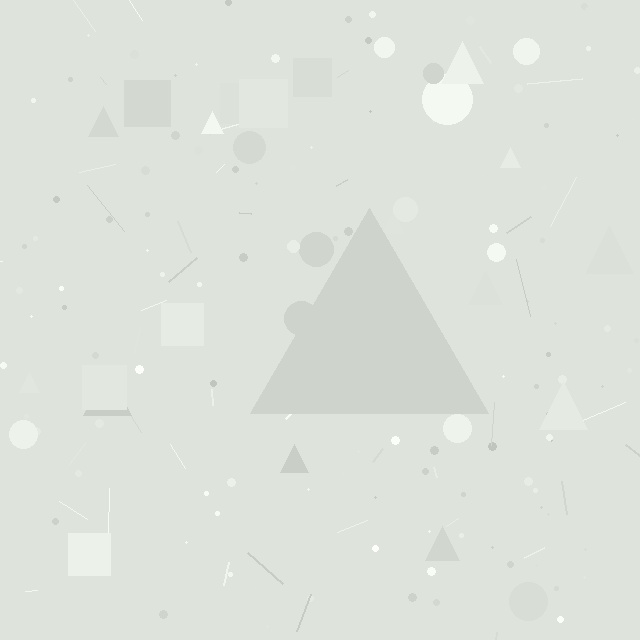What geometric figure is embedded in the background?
A triangle is embedded in the background.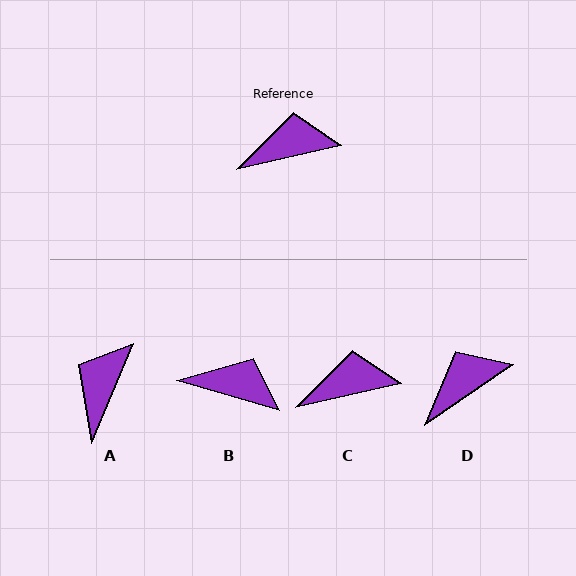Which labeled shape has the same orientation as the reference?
C.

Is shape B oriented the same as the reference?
No, it is off by about 29 degrees.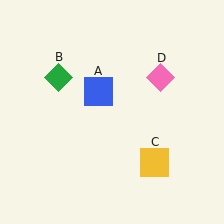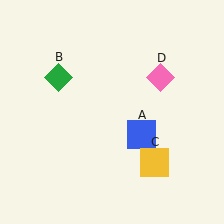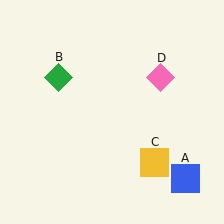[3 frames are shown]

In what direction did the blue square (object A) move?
The blue square (object A) moved down and to the right.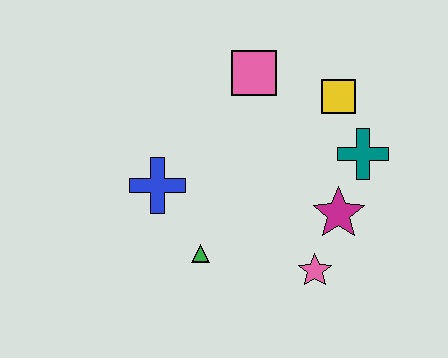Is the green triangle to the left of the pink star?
Yes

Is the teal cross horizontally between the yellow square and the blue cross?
No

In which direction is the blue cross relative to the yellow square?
The blue cross is to the left of the yellow square.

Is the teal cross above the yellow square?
No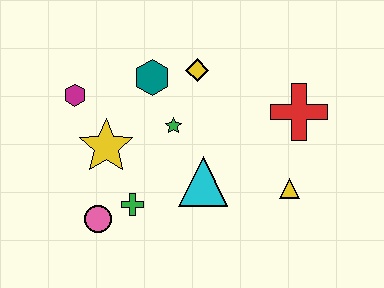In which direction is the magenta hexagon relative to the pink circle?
The magenta hexagon is above the pink circle.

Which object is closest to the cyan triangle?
The green star is closest to the cyan triangle.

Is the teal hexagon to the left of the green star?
Yes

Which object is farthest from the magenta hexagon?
The yellow triangle is farthest from the magenta hexagon.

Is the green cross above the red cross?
No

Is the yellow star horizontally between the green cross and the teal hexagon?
No